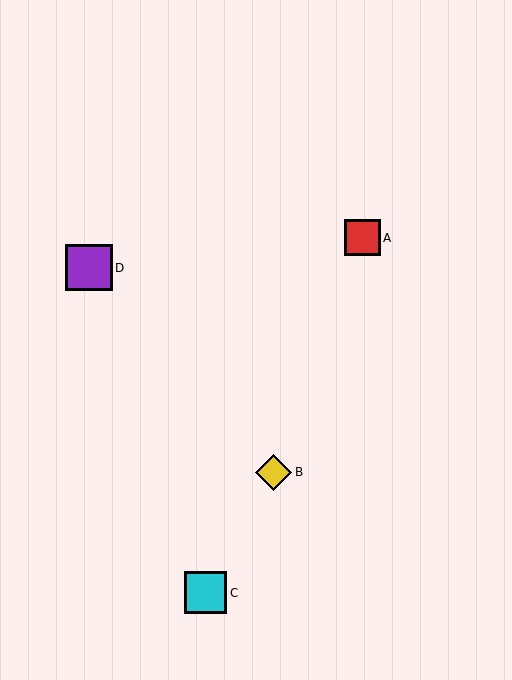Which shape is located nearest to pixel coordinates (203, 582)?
The cyan square (labeled C) at (206, 593) is nearest to that location.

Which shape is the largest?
The purple square (labeled D) is the largest.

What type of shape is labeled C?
Shape C is a cyan square.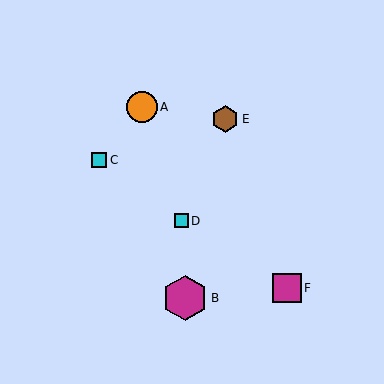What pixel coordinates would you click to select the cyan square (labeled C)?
Click at (99, 160) to select the cyan square C.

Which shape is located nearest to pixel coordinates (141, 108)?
The orange circle (labeled A) at (142, 107) is nearest to that location.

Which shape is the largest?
The magenta hexagon (labeled B) is the largest.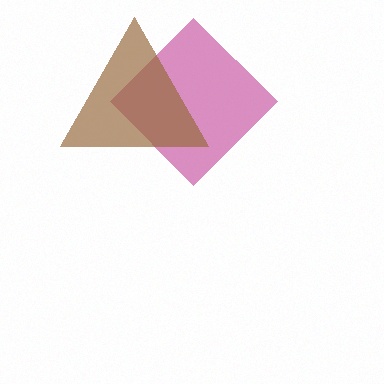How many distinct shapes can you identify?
There are 2 distinct shapes: a magenta diamond, a brown triangle.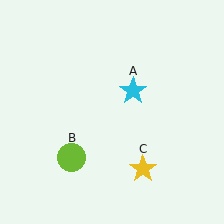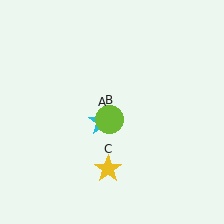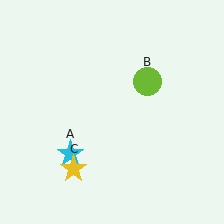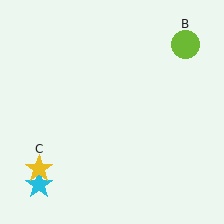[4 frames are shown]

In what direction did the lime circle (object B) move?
The lime circle (object B) moved up and to the right.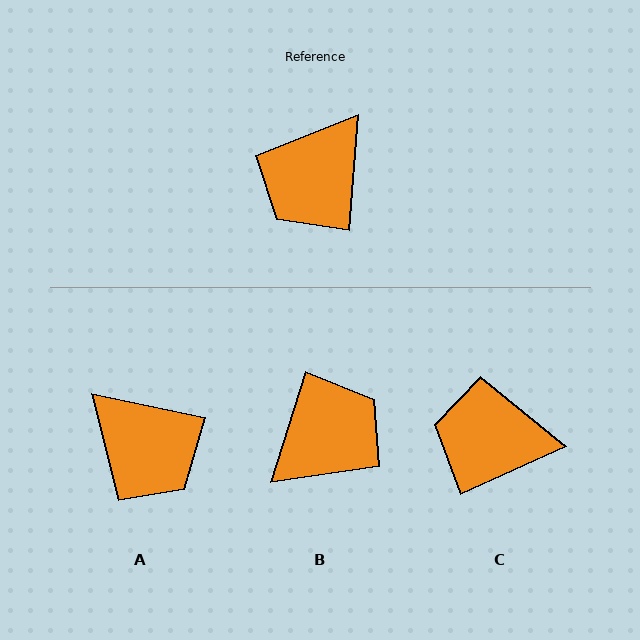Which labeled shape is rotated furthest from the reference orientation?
B, about 167 degrees away.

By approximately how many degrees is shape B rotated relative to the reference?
Approximately 167 degrees counter-clockwise.